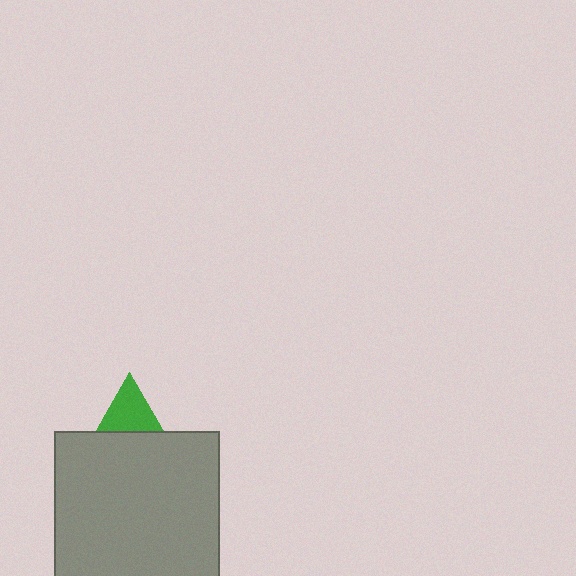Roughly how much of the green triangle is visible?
A small part of it is visible (roughly 35%).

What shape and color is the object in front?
The object in front is a gray square.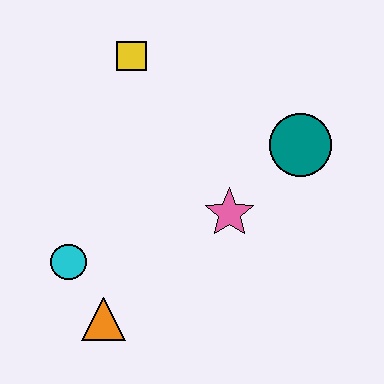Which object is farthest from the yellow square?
The orange triangle is farthest from the yellow square.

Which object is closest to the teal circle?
The pink star is closest to the teal circle.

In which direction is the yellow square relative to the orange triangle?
The yellow square is above the orange triangle.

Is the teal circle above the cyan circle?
Yes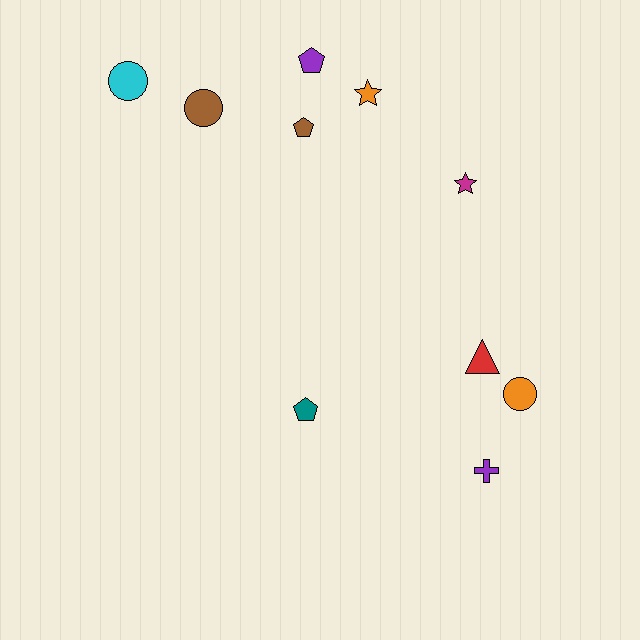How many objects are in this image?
There are 10 objects.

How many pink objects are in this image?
There are no pink objects.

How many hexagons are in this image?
There are no hexagons.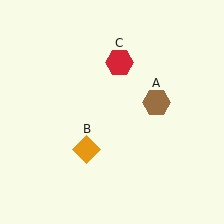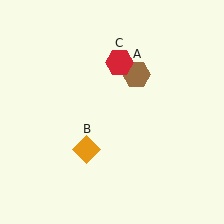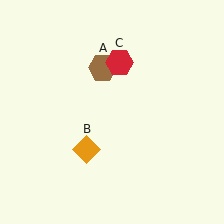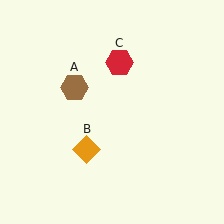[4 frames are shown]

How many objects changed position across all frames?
1 object changed position: brown hexagon (object A).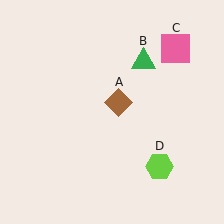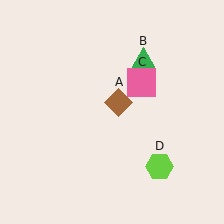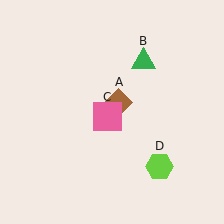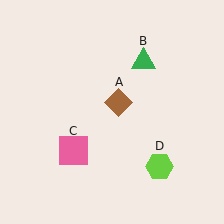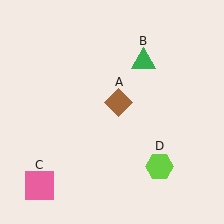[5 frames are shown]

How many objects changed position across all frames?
1 object changed position: pink square (object C).